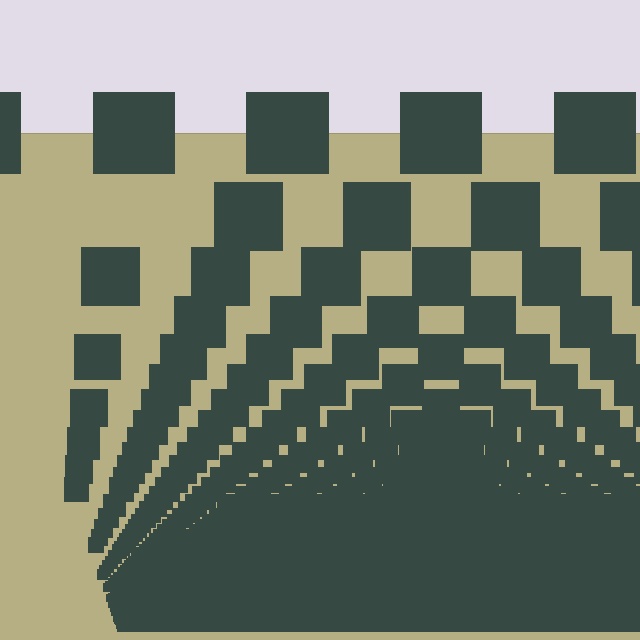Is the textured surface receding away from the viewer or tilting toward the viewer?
The surface appears to tilt toward the viewer. Texture elements get larger and sparser toward the top.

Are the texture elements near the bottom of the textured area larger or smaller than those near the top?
Smaller. The gradient is inverted — elements near the bottom are smaller and denser.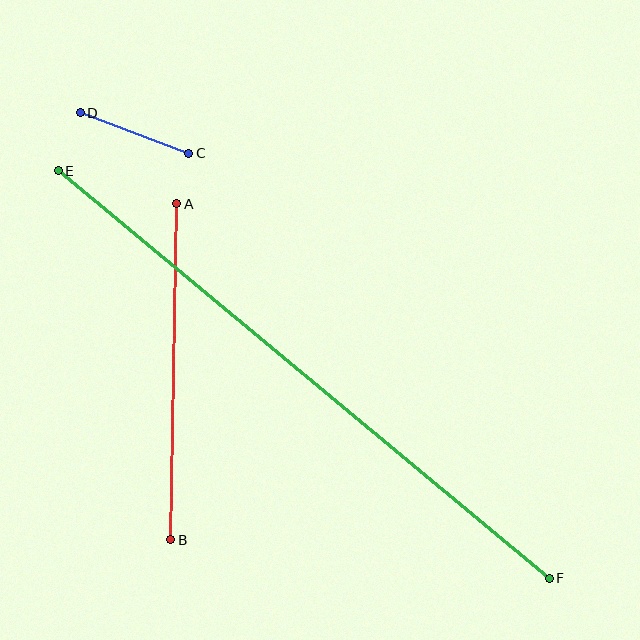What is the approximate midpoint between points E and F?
The midpoint is at approximately (304, 375) pixels.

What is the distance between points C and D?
The distance is approximately 116 pixels.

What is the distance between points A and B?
The distance is approximately 336 pixels.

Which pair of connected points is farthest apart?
Points E and F are farthest apart.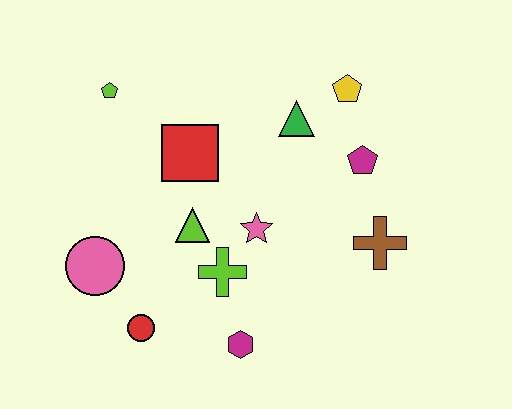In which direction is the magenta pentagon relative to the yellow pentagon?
The magenta pentagon is below the yellow pentagon.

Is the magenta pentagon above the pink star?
Yes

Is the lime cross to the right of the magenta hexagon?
No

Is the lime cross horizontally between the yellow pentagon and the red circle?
Yes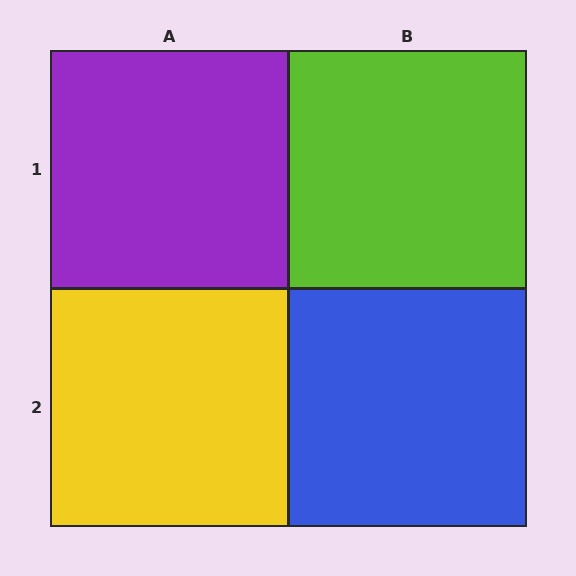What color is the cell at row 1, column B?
Lime.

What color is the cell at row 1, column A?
Purple.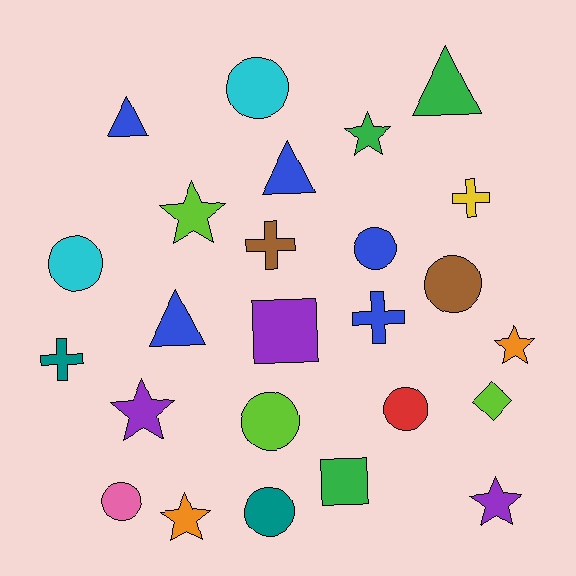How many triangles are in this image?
There are 4 triangles.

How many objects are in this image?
There are 25 objects.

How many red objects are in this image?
There is 1 red object.